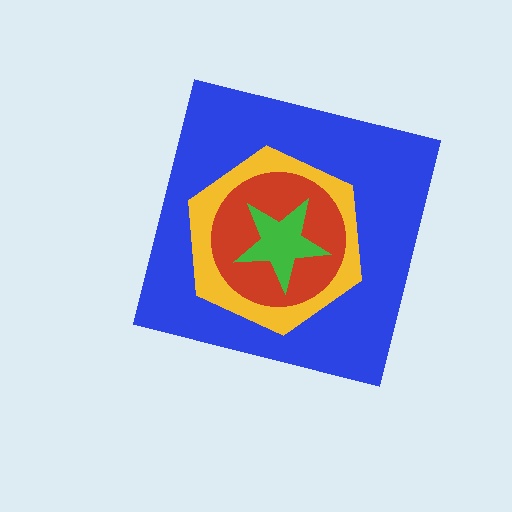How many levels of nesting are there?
4.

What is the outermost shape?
The blue square.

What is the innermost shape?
The green star.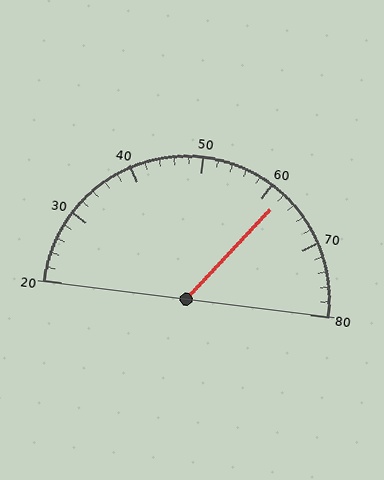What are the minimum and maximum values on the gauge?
The gauge ranges from 20 to 80.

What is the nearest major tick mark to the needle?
The nearest major tick mark is 60.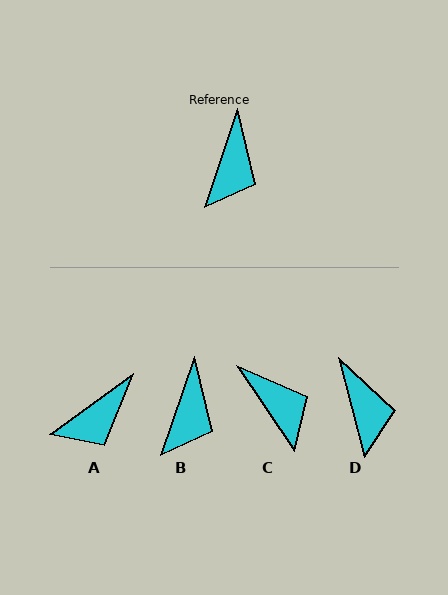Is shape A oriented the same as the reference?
No, it is off by about 36 degrees.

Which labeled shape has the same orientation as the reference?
B.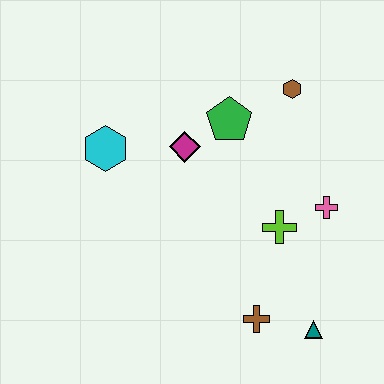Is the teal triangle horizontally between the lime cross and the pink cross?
Yes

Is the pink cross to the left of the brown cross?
No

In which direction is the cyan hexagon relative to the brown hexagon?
The cyan hexagon is to the left of the brown hexagon.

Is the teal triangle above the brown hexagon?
No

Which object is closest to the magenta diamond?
The green pentagon is closest to the magenta diamond.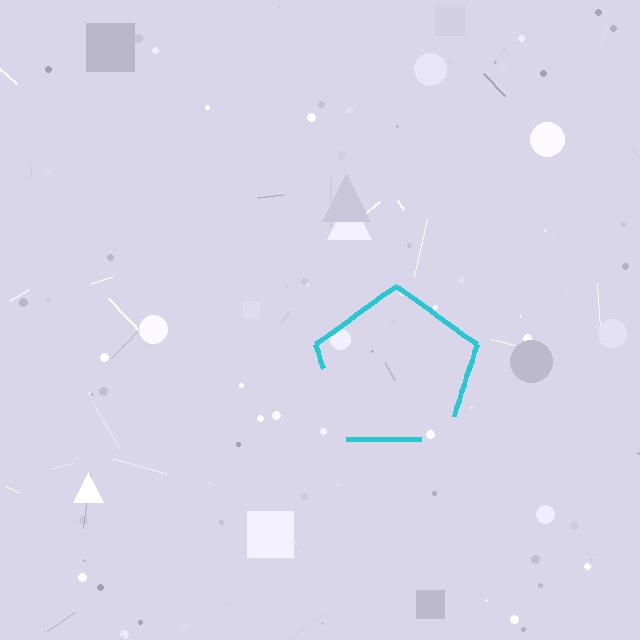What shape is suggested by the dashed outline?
The dashed outline suggests a pentagon.